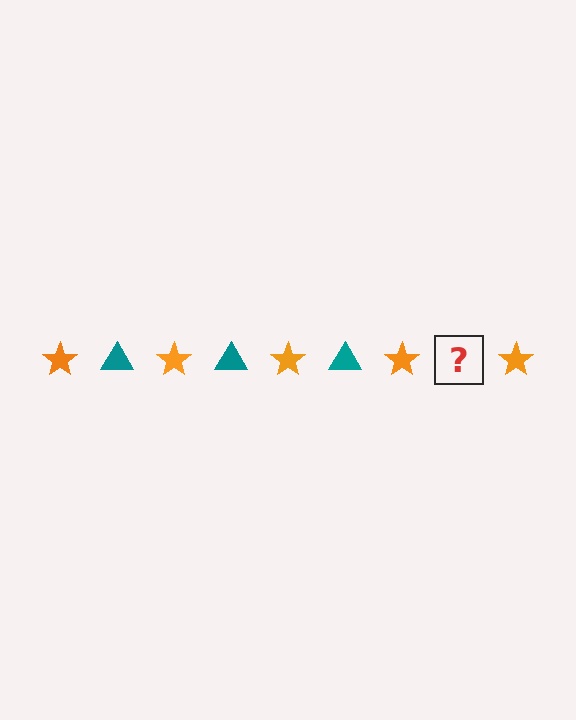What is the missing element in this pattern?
The missing element is a teal triangle.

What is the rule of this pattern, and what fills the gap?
The rule is that the pattern alternates between orange star and teal triangle. The gap should be filled with a teal triangle.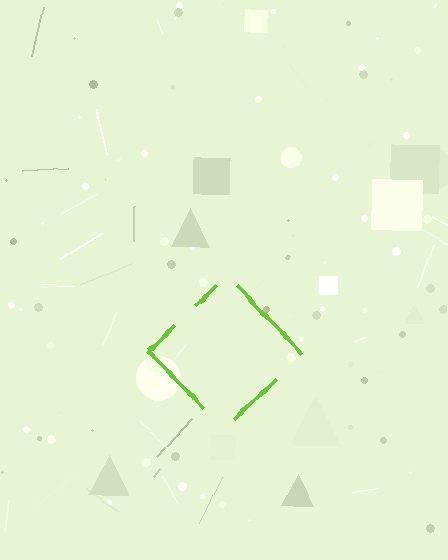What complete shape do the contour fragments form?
The contour fragments form a diamond.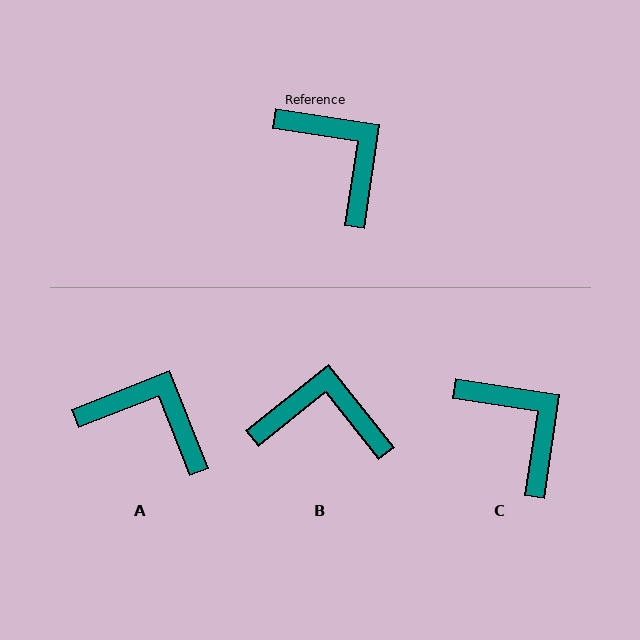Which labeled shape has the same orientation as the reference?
C.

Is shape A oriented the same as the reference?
No, it is off by about 30 degrees.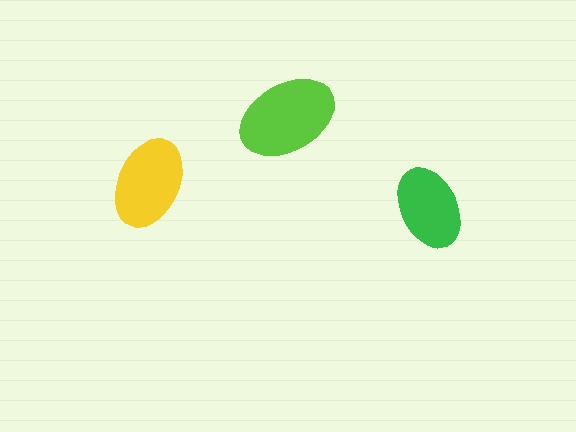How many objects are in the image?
There are 3 objects in the image.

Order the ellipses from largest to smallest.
the lime one, the yellow one, the green one.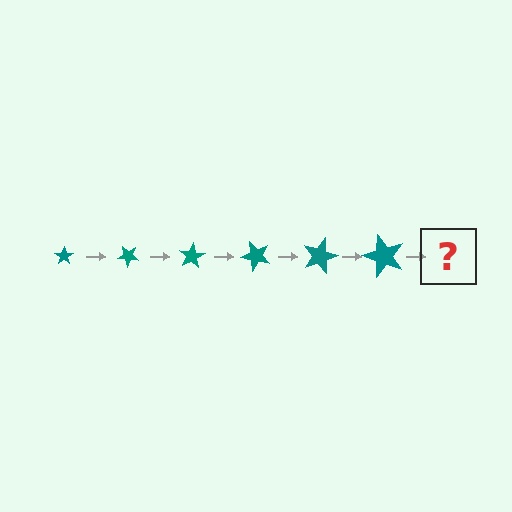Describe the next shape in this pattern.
It should be a star, larger than the previous one and rotated 240 degrees from the start.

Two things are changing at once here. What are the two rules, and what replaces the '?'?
The two rules are that the star grows larger each step and it rotates 40 degrees each step. The '?' should be a star, larger than the previous one and rotated 240 degrees from the start.